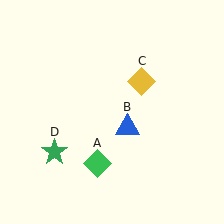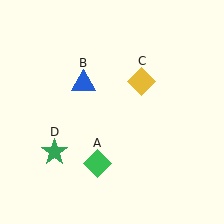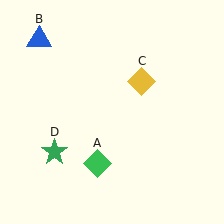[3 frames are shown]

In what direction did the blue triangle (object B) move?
The blue triangle (object B) moved up and to the left.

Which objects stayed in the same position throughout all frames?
Green diamond (object A) and yellow diamond (object C) and green star (object D) remained stationary.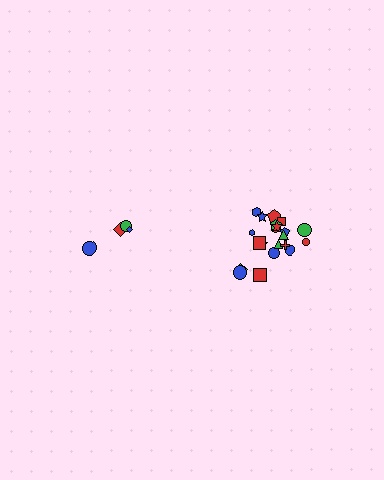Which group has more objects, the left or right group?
The right group.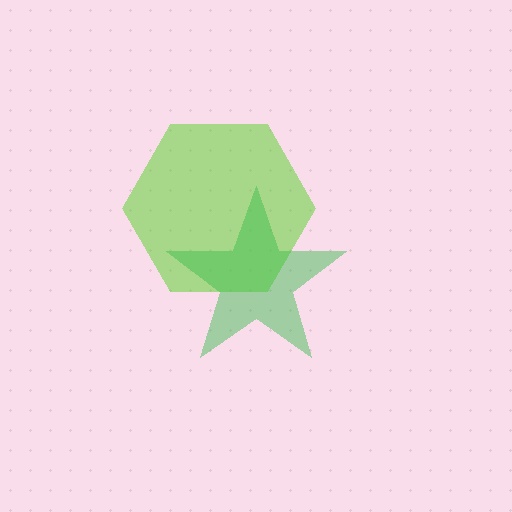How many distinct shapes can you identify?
There are 2 distinct shapes: a lime hexagon, a green star.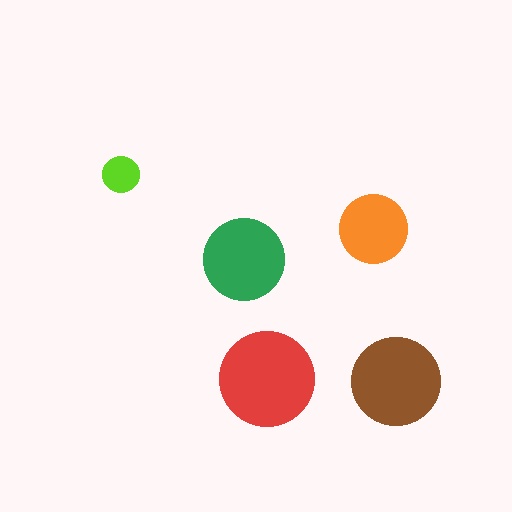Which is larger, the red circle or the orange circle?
The red one.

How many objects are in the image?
There are 5 objects in the image.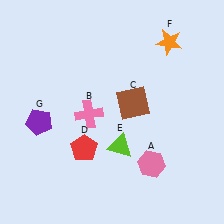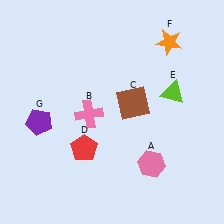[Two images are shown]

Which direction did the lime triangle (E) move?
The lime triangle (E) moved up.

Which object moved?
The lime triangle (E) moved up.